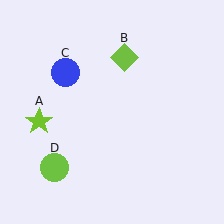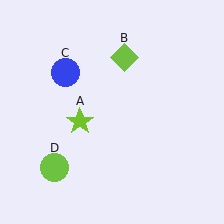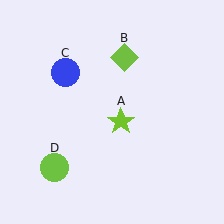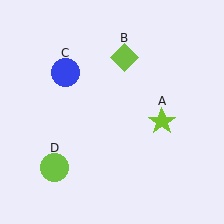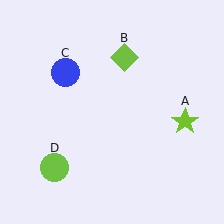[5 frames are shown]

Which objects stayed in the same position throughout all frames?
Lime diamond (object B) and blue circle (object C) and lime circle (object D) remained stationary.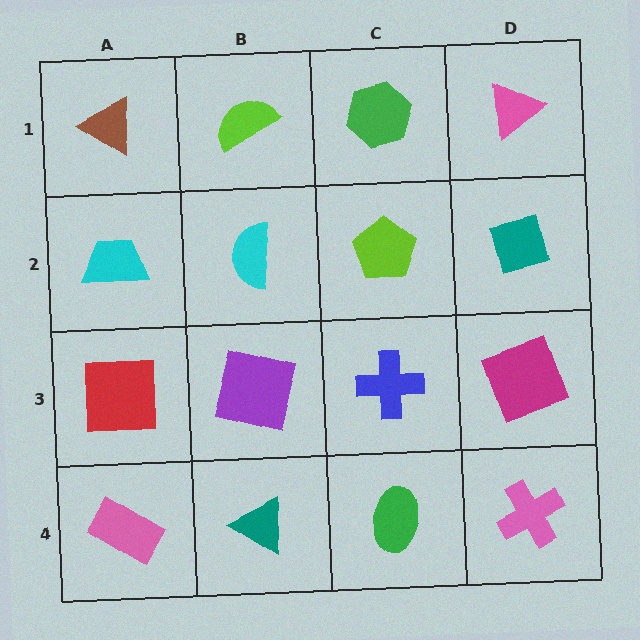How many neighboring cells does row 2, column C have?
4.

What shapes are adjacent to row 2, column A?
A brown triangle (row 1, column A), a red square (row 3, column A), a cyan semicircle (row 2, column B).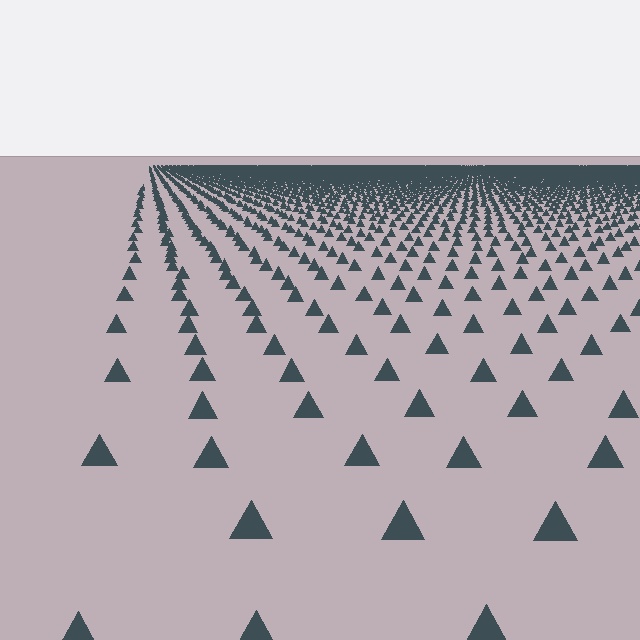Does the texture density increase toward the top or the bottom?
Density increases toward the top.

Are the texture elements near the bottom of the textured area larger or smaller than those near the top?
Larger. Near the bottom, elements are closer to the viewer and appear at a bigger on-screen size.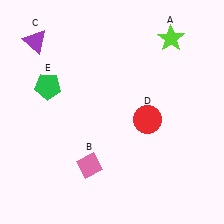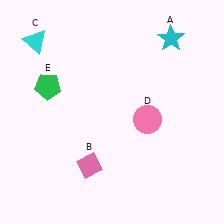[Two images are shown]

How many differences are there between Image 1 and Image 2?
There are 3 differences between the two images.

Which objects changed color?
A changed from lime to cyan. C changed from purple to cyan. D changed from red to pink.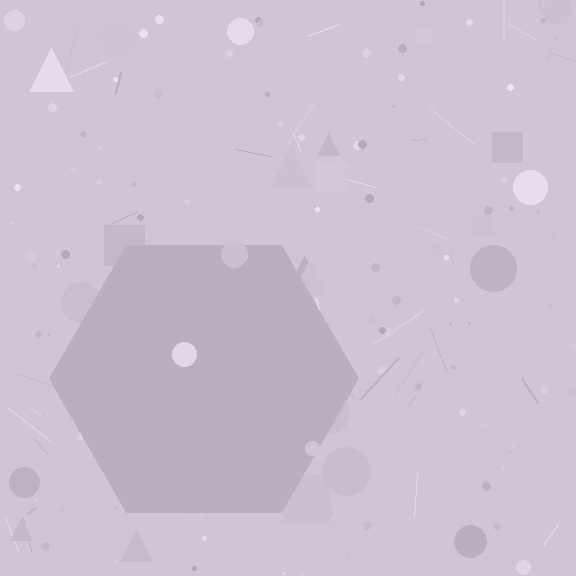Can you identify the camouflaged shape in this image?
The camouflaged shape is a hexagon.